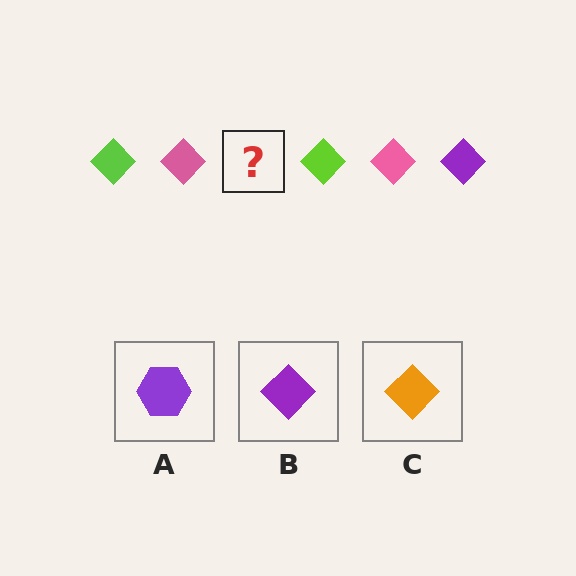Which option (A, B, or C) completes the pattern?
B.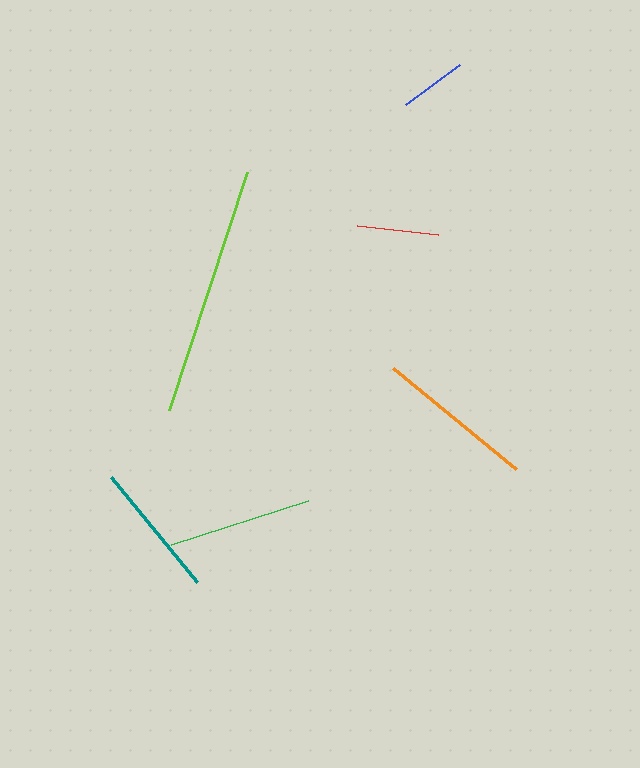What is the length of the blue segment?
The blue segment is approximately 67 pixels long.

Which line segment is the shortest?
The blue line is the shortest at approximately 67 pixels.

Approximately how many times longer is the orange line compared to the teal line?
The orange line is approximately 1.2 times the length of the teal line.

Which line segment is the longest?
The lime line is the longest at approximately 250 pixels.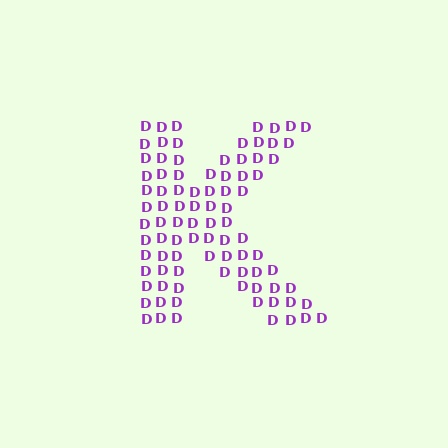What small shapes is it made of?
It is made of small letter D's.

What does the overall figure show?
The overall figure shows the letter K.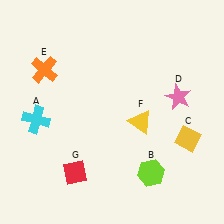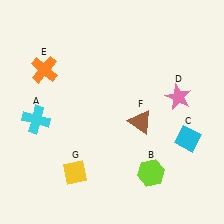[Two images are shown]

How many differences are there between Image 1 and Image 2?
There are 3 differences between the two images.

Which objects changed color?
C changed from yellow to cyan. F changed from yellow to brown. G changed from red to yellow.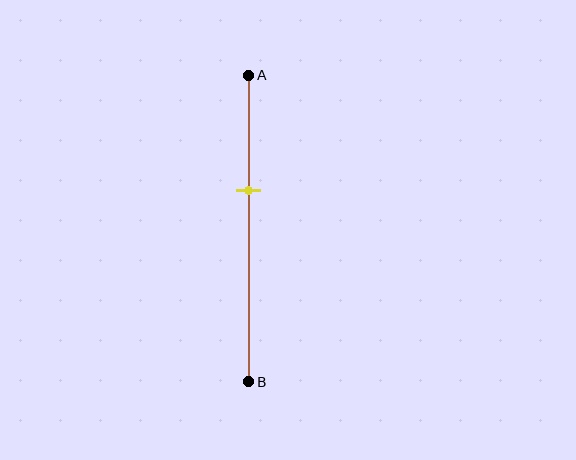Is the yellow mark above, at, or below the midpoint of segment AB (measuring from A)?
The yellow mark is above the midpoint of segment AB.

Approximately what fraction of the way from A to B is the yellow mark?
The yellow mark is approximately 40% of the way from A to B.